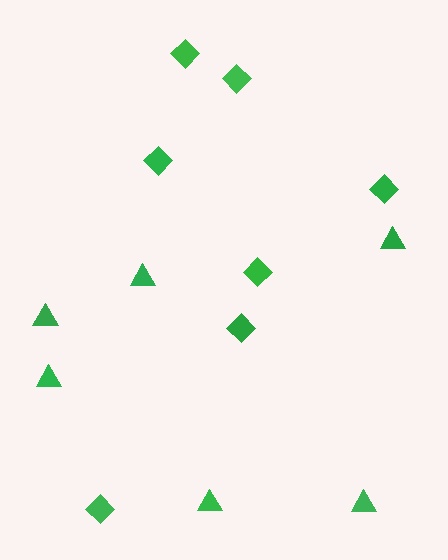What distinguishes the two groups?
There are 2 groups: one group of diamonds (7) and one group of triangles (6).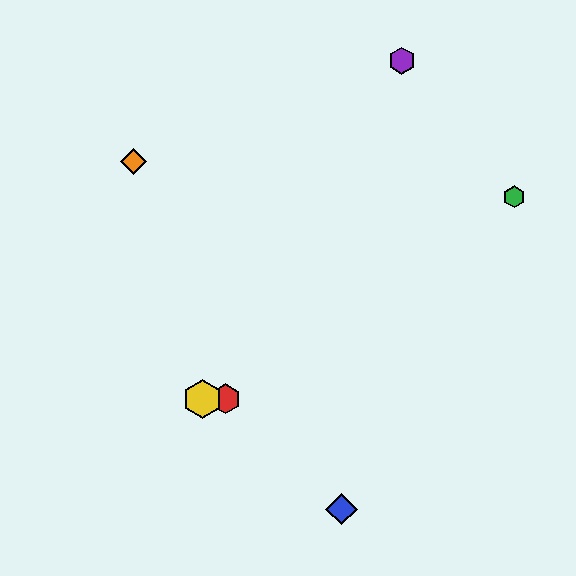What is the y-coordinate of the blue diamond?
The blue diamond is at y≈509.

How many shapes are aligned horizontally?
2 shapes (the red hexagon, the yellow hexagon) are aligned horizontally.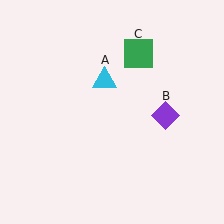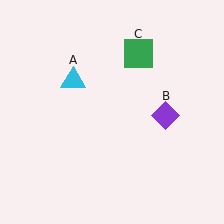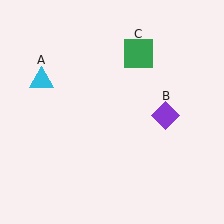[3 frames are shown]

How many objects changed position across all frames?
1 object changed position: cyan triangle (object A).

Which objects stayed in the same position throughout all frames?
Purple diamond (object B) and green square (object C) remained stationary.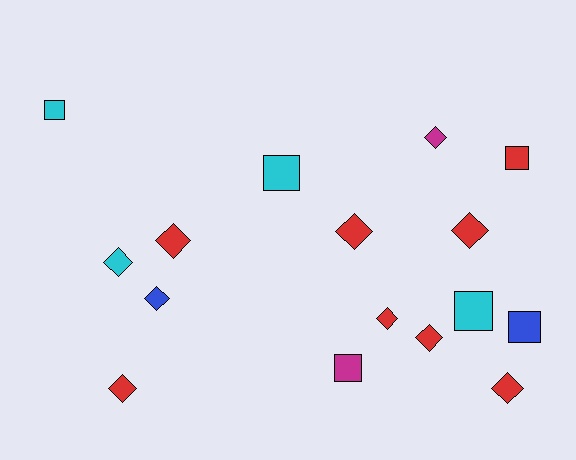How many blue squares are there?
There is 1 blue square.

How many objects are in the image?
There are 16 objects.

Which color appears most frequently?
Red, with 8 objects.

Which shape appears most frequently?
Diamond, with 10 objects.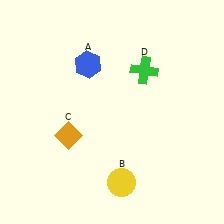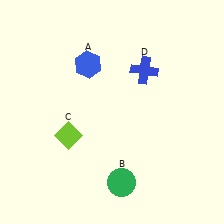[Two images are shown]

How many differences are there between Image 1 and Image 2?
There are 3 differences between the two images.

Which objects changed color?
B changed from yellow to green. C changed from orange to lime. D changed from green to blue.